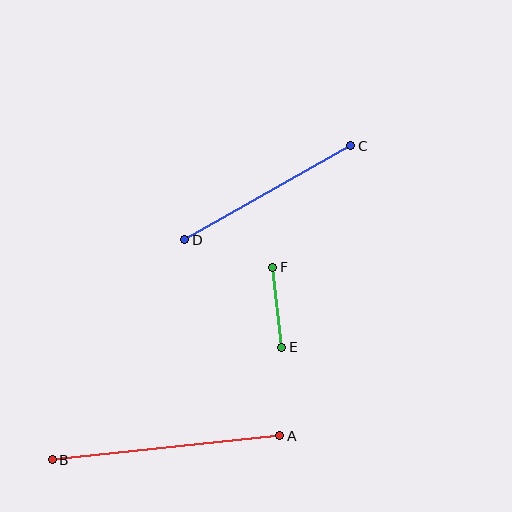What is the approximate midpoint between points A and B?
The midpoint is at approximately (166, 448) pixels.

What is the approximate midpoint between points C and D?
The midpoint is at approximately (268, 193) pixels.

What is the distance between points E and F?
The distance is approximately 80 pixels.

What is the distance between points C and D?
The distance is approximately 191 pixels.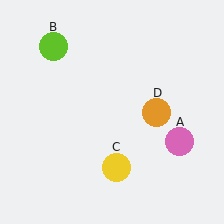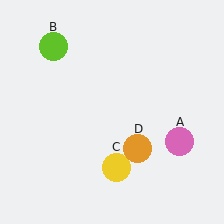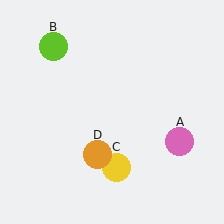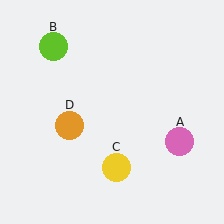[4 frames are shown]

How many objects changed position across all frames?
1 object changed position: orange circle (object D).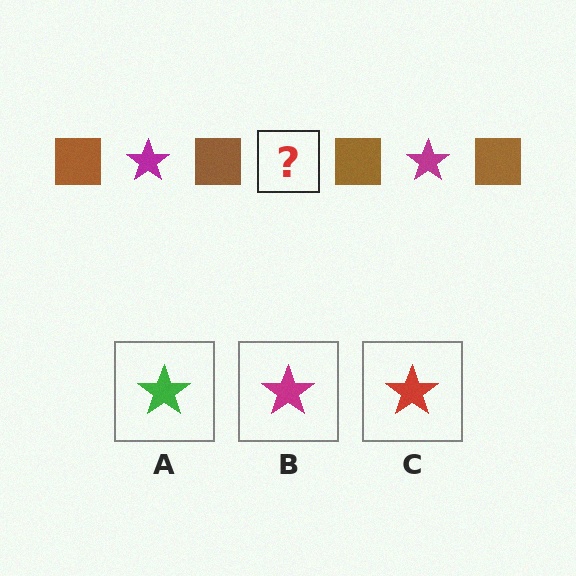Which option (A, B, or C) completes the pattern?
B.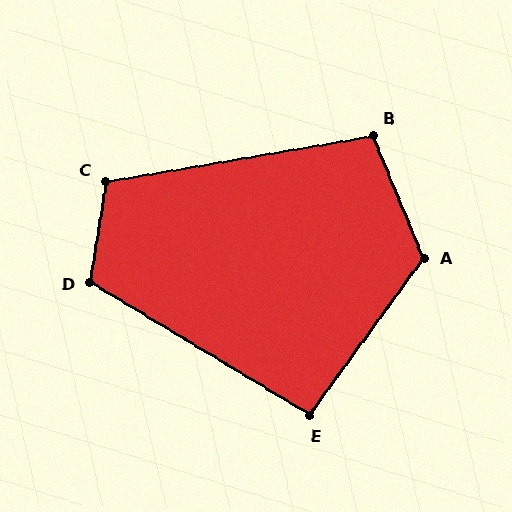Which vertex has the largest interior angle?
A, at approximately 121 degrees.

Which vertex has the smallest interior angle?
E, at approximately 95 degrees.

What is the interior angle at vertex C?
Approximately 108 degrees (obtuse).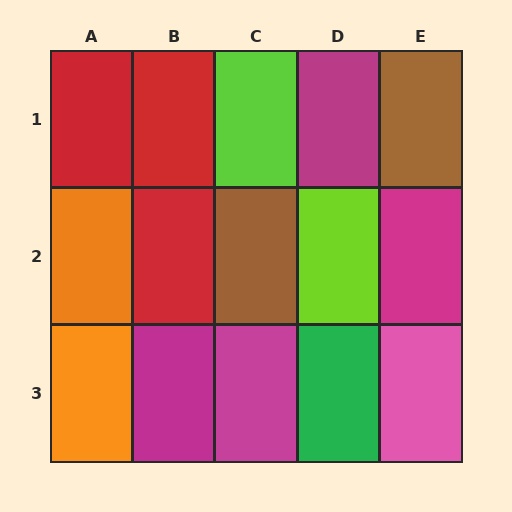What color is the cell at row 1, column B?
Red.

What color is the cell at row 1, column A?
Red.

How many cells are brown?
2 cells are brown.